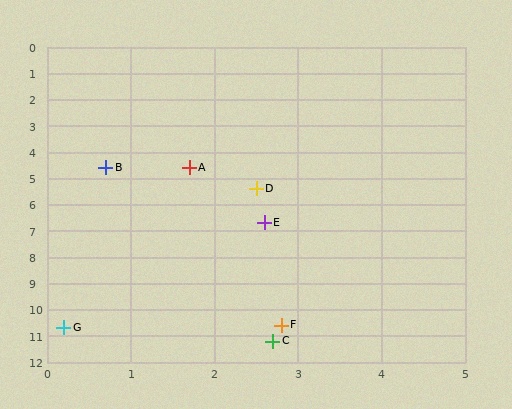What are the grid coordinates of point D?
Point D is at approximately (2.5, 5.4).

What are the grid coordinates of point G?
Point G is at approximately (0.2, 10.7).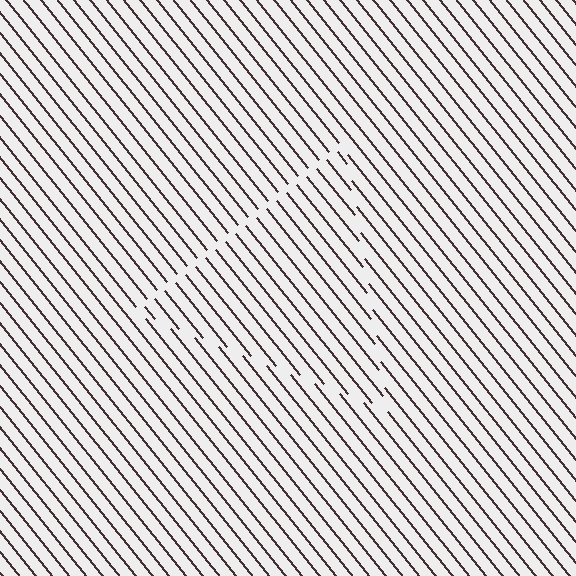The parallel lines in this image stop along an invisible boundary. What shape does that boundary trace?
An illusory triangle. The interior of the shape contains the same grating, shifted by half a period — the contour is defined by the phase discontinuity where line-ends from the inner and outer gratings abut.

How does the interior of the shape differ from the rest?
The interior of the shape contains the same grating, shifted by half a period — the contour is defined by the phase discontinuity where line-ends from the inner and outer gratings abut.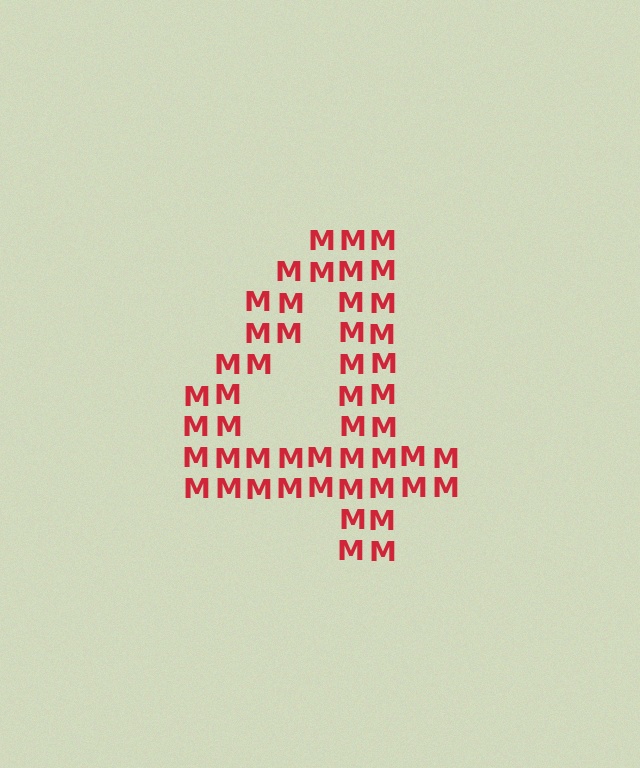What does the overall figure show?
The overall figure shows the digit 4.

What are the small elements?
The small elements are letter M's.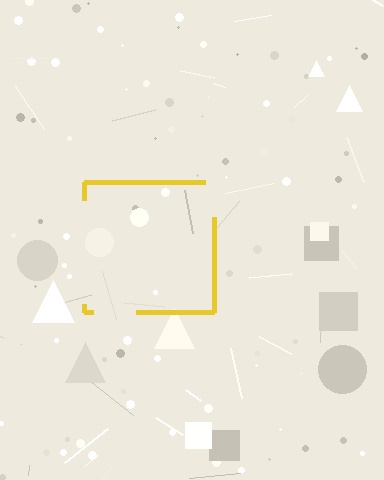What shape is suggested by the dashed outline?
The dashed outline suggests a square.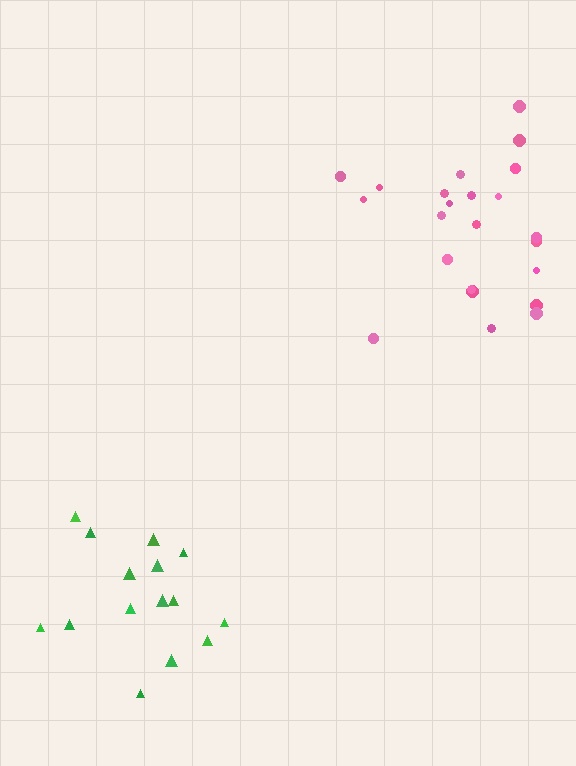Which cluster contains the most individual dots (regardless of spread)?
Pink (23).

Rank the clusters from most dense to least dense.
green, pink.